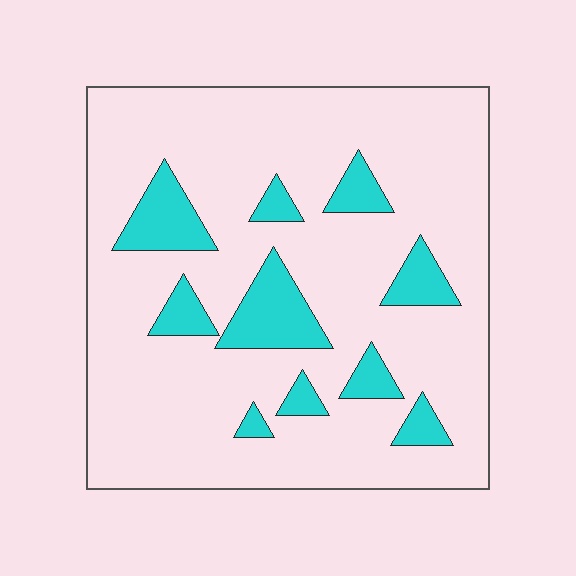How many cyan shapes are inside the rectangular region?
10.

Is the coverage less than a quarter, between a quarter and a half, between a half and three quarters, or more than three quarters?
Less than a quarter.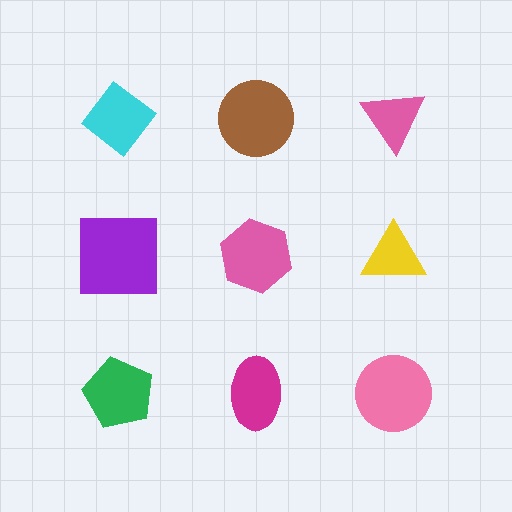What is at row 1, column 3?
A pink triangle.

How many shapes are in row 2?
3 shapes.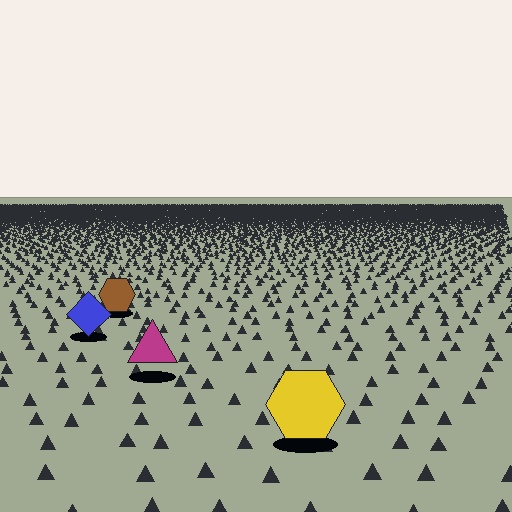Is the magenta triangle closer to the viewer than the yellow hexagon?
No. The yellow hexagon is closer — you can tell from the texture gradient: the ground texture is coarser near it.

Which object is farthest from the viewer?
The brown hexagon is farthest from the viewer. It appears smaller and the ground texture around it is denser.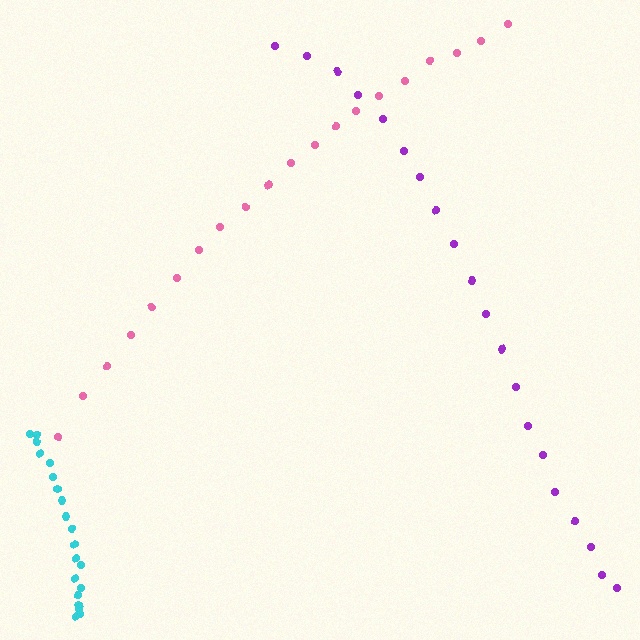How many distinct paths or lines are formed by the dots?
There are 3 distinct paths.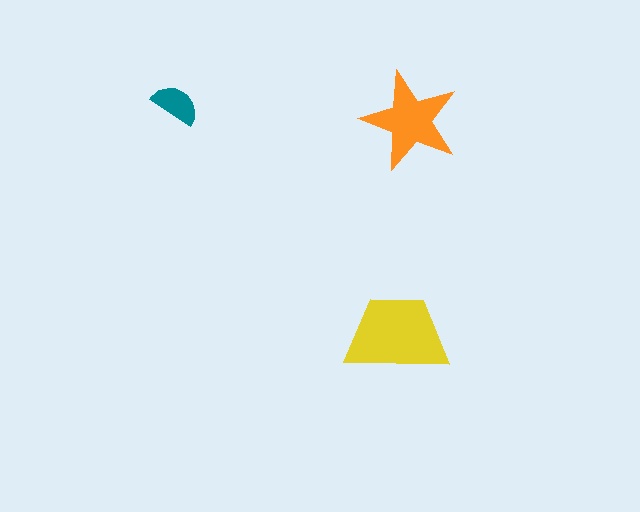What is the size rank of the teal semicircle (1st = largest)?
3rd.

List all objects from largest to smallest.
The yellow trapezoid, the orange star, the teal semicircle.